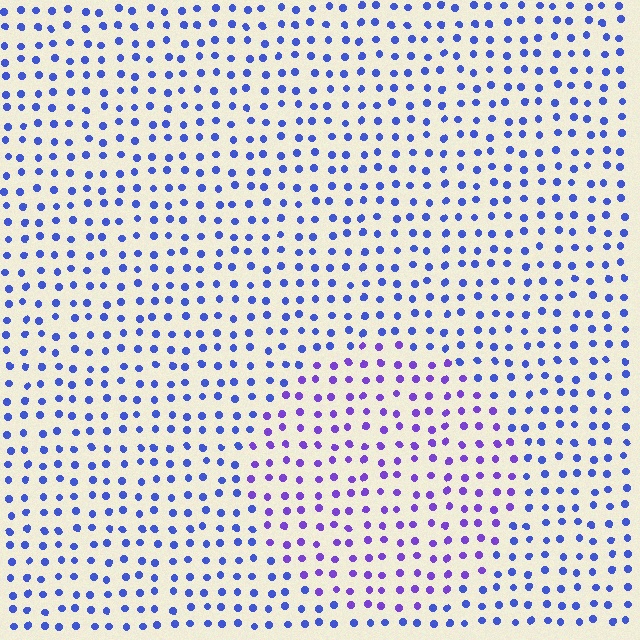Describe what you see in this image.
The image is filled with small blue elements in a uniform arrangement. A circle-shaped region is visible where the elements are tinted to a slightly different hue, forming a subtle color boundary.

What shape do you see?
I see a circle.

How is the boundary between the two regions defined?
The boundary is defined purely by a slight shift in hue (about 33 degrees). Spacing, size, and orientation are identical on both sides.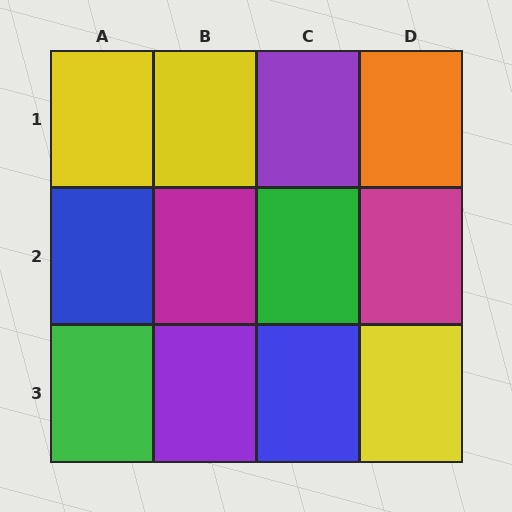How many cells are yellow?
3 cells are yellow.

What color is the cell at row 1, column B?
Yellow.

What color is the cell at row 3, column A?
Green.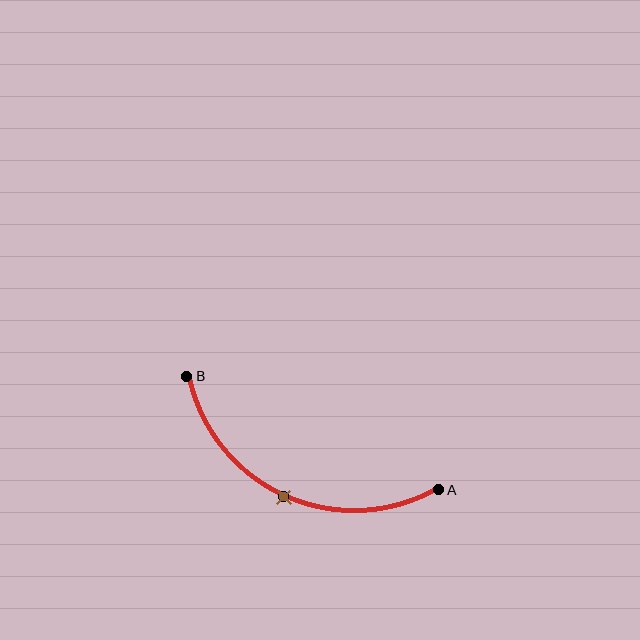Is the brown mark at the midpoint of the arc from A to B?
Yes. The brown mark lies on the arc at equal arc-length from both A and B — it is the arc midpoint.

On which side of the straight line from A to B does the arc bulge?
The arc bulges below the straight line connecting A and B.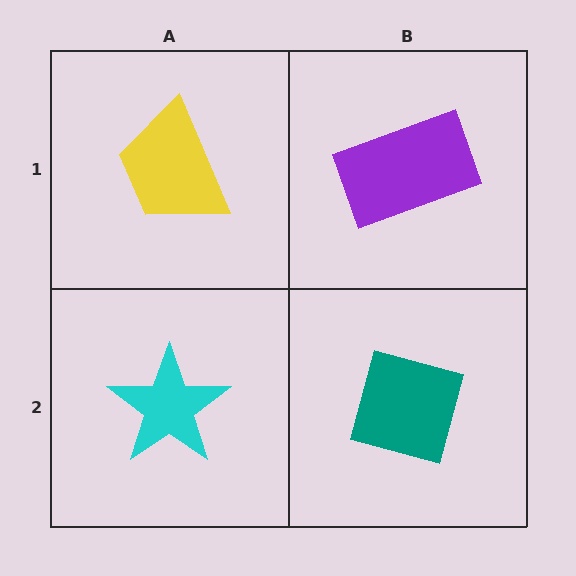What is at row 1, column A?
A yellow trapezoid.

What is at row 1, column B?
A purple rectangle.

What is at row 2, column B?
A teal diamond.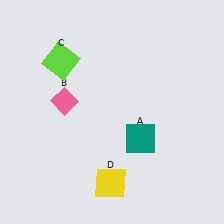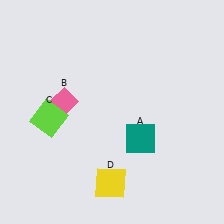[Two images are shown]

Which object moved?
The lime square (C) moved down.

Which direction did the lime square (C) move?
The lime square (C) moved down.